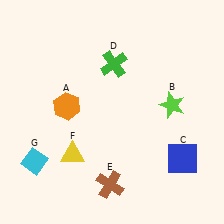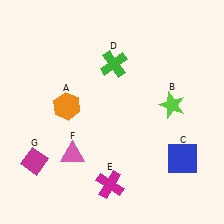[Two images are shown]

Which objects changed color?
E changed from brown to magenta. F changed from yellow to pink. G changed from cyan to magenta.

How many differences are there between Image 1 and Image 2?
There are 3 differences between the two images.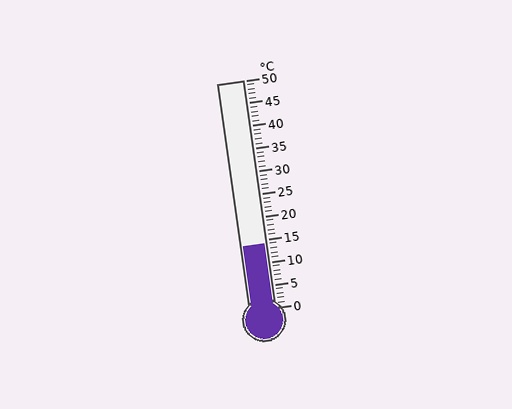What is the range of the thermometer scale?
The thermometer scale ranges from 0°C to 50°C.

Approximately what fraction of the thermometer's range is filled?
The thermometer is filled to approximately 30% of its range.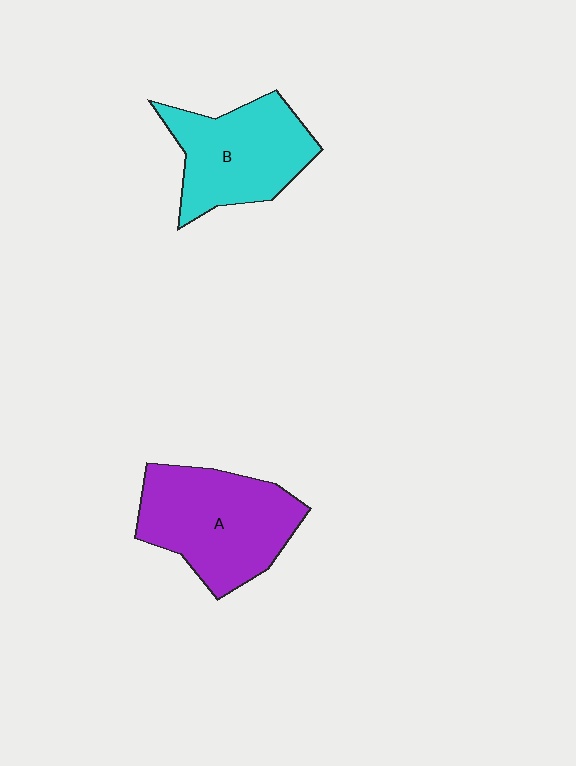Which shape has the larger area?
Shape A (purple).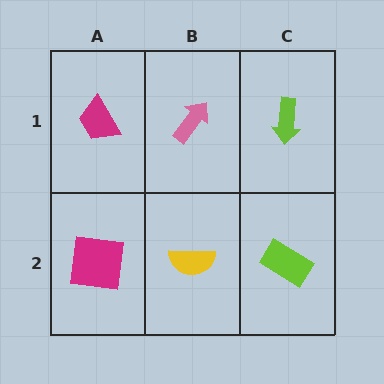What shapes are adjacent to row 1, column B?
A yellow semicircle (row 2, column B), a magenta trapezoid (row 1, column A), a lime arrow (row 1, column C).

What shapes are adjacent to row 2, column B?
A pink arrow (row 1, column B), a magenta square (row 2, column A), a lime rectangle (row 2, column C).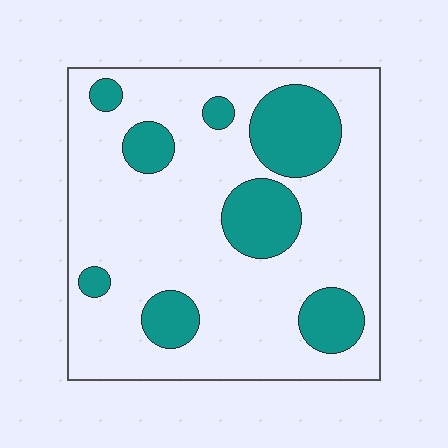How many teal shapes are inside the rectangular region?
8.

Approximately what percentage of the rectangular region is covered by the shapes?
Approximately 25%.